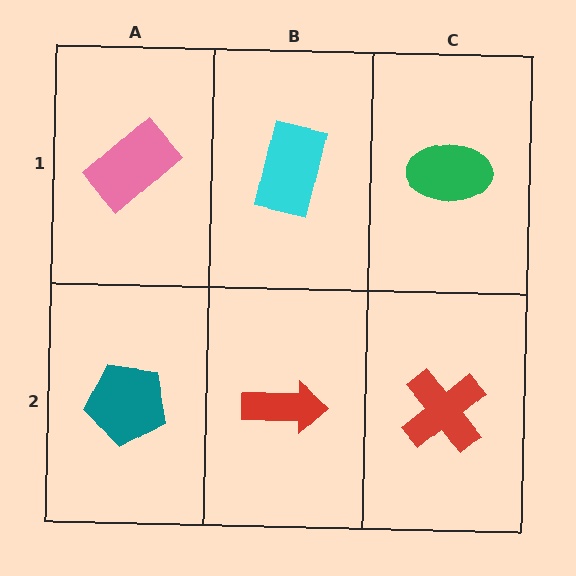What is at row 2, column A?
A teal pentagon.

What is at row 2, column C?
A red cross.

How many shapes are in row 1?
3 shapes.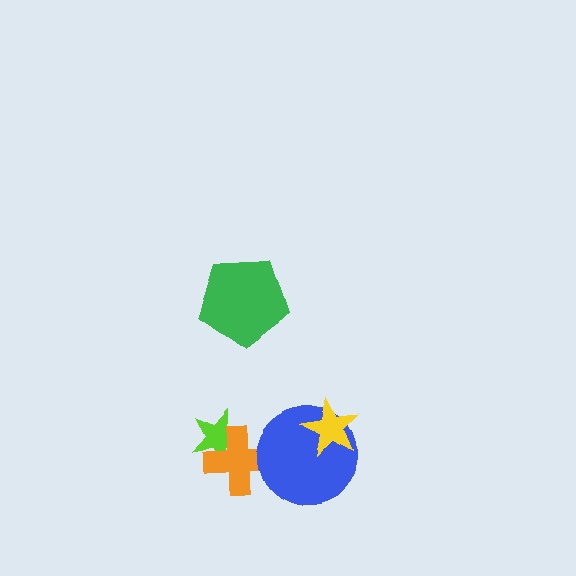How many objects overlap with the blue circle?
2 objects overlap with the blue circle.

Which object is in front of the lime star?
The orange cross is in front of the lime star.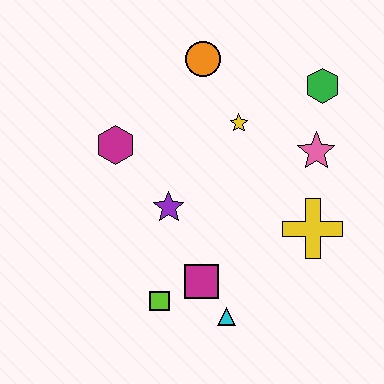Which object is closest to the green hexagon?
The pink star is closest to the green hexagon.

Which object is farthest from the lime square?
The green hexagon is farthest from the lime square.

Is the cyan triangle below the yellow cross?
Yes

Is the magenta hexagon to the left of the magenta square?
Yes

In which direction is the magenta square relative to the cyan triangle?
The magenta square is above the cyan triangle.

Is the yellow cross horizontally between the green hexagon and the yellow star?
Yes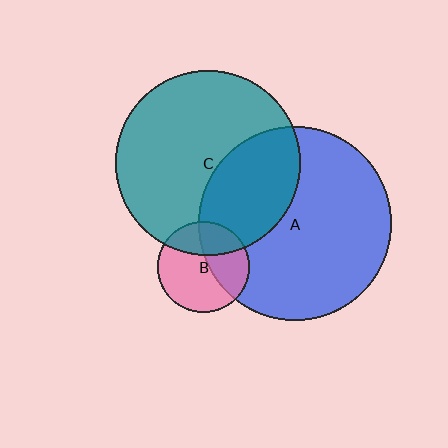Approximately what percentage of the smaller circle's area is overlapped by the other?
Approximately 30%.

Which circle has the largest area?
Circle A (blue).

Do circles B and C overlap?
Yes.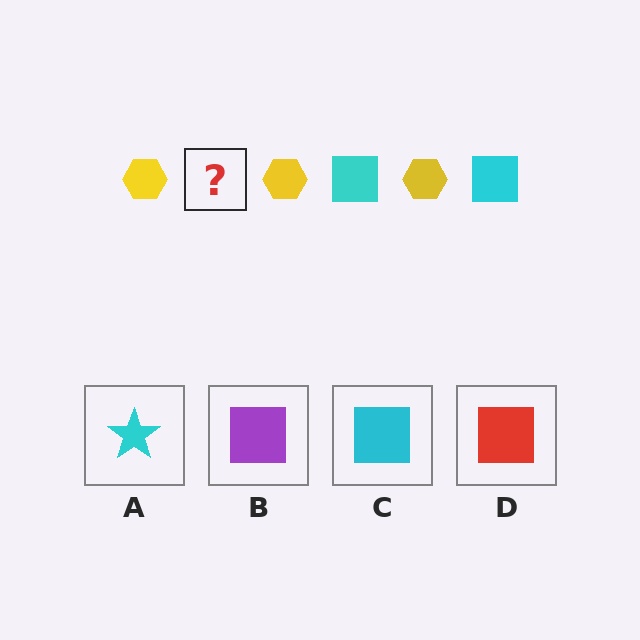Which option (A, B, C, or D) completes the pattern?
C.